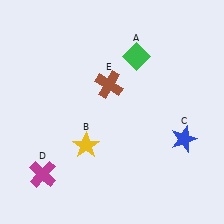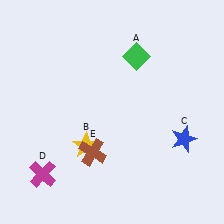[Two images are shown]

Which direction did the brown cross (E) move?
The brown cross (E) moved down.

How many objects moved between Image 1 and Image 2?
1 object moved between the two images.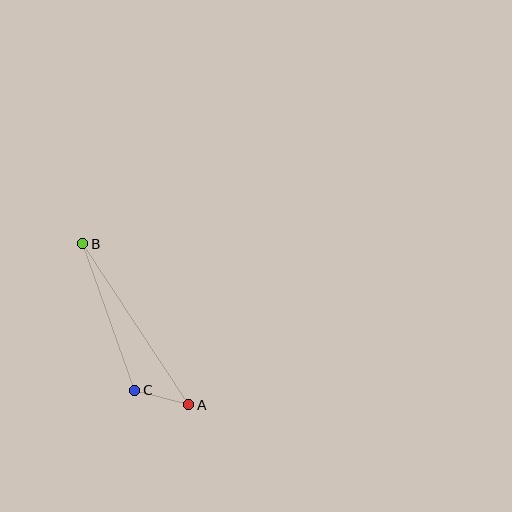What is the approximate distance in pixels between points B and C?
The distance between B and C is approximately 155 pixels.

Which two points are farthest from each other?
Points A and B are farthest from each other.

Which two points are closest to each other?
Points A and C are closest to each other.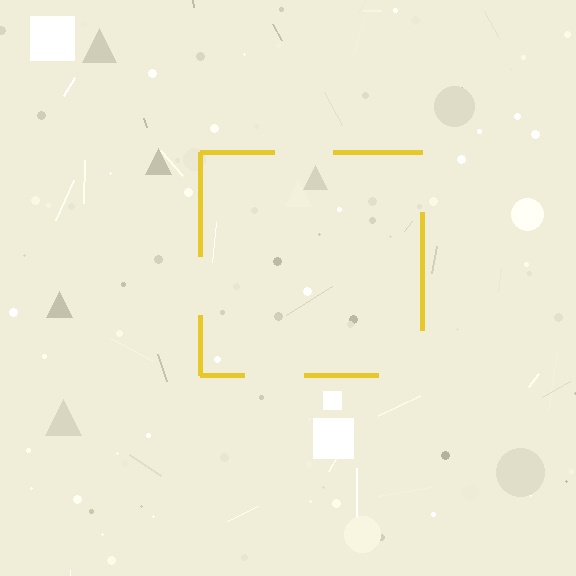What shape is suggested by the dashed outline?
The dashed outline suggests a square.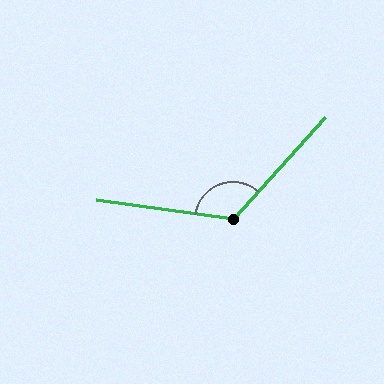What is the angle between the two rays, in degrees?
Approximately 124 degrees.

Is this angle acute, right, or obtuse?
It is obtuse.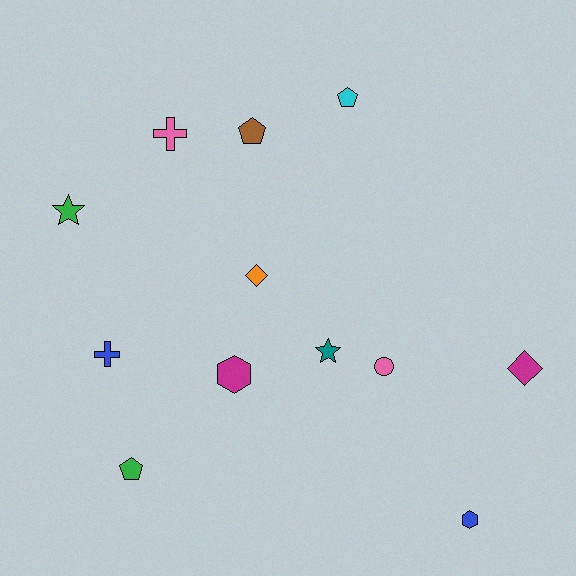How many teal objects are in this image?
There is 1 teal object.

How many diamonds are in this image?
There are 2 diamonds.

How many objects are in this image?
There are 12 objects.